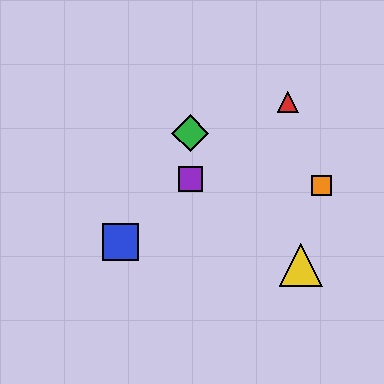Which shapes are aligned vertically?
The green diamond, the purple square are aligned vertically.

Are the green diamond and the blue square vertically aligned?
No, the green diamond is at x≈190 and the blue square is at x≈121.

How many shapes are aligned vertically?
2 shapes (the green diamond, the purple square) are aligned vertically.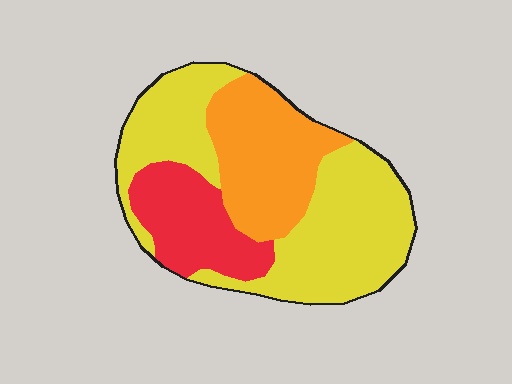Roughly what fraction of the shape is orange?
Orange takes up about one quarter (1/4) of the shape.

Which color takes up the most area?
Yellow, at roughly 50%.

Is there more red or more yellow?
Yellow.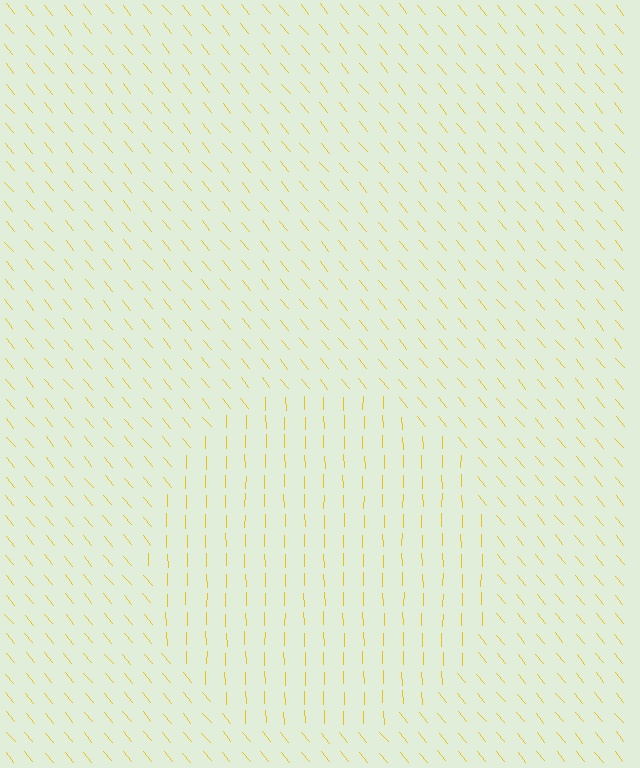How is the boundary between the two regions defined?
The boundary is defined purely by a change in line orientation (approximately 39 degrees difference). All lines are the same color and thickness.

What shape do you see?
I see a circle.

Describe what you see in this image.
The image is filled with small yellow line segments. A circle region in the image has lines oriented differently from the surrounding lines, creating a visible texture boundary.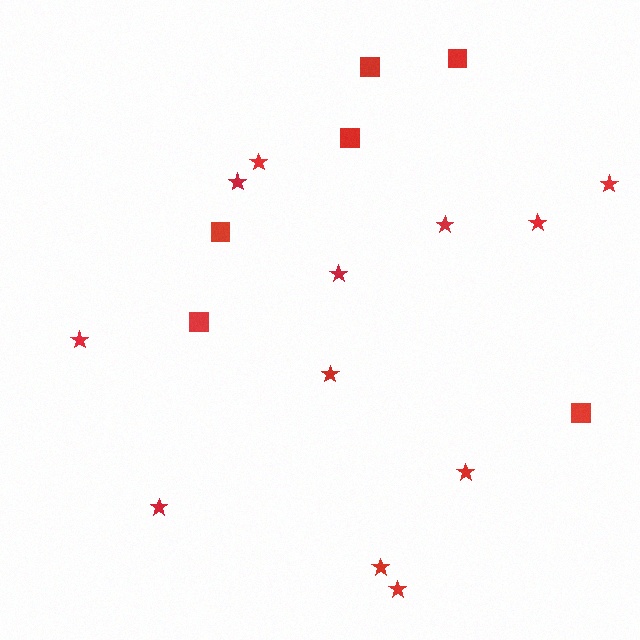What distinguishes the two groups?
There are 2 groups: one group of squares (6) and one group of stars (12).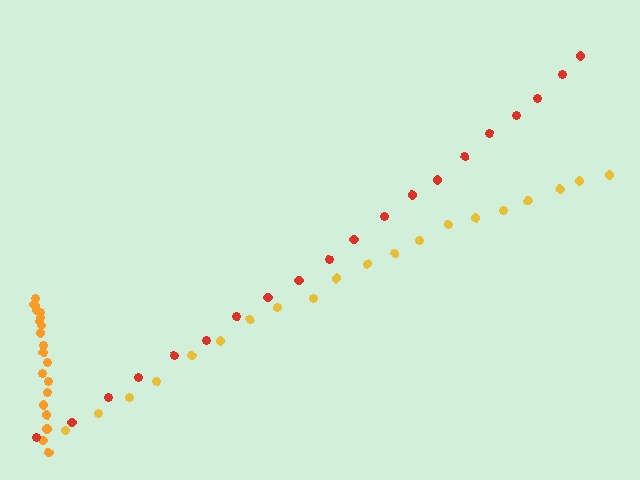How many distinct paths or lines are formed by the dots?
There are 3 distinct paths.